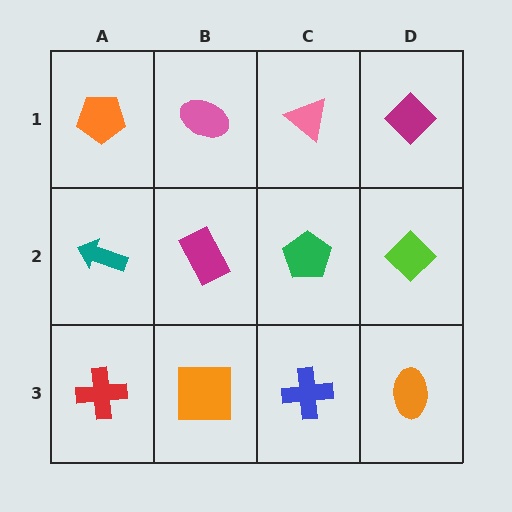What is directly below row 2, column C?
A blue cross.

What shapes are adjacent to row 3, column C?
A green pentagon (row 2, column C), an orange square (row 3, column B), an orange ellipse (row 3, column D).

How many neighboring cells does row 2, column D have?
3.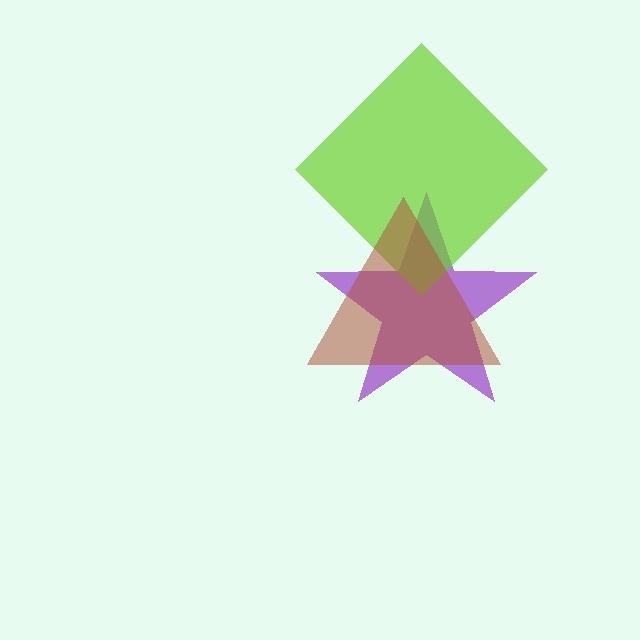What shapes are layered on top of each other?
The layered shapes are: a purple star, a lime diamond, a brown triangle.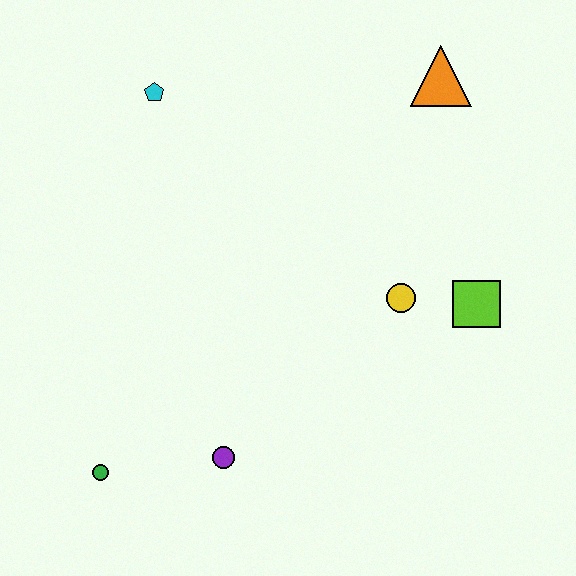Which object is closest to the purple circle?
The green circle is closest to the purple circle.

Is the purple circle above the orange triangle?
No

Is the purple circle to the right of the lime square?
No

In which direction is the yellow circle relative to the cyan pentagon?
The yellow circle is to the right of the cyan pentagon.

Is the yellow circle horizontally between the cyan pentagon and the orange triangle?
Yes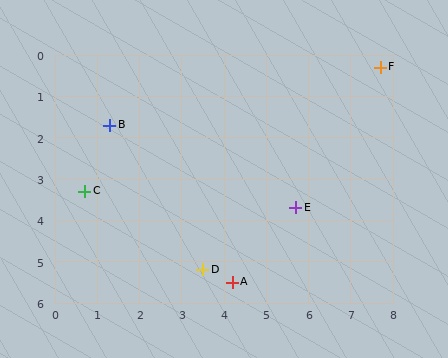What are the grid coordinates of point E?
Point E is at approximately (5.7, 3.7).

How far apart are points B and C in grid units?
Points B and C are about 1.7 grid units apart.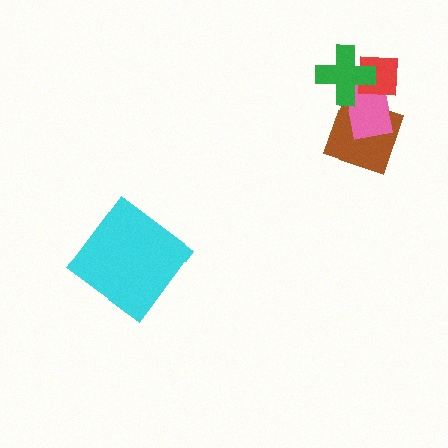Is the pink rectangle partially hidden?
Yes, it is partially covered by another shape.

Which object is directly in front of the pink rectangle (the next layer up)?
The red square is directly in front of the pink rectangle.